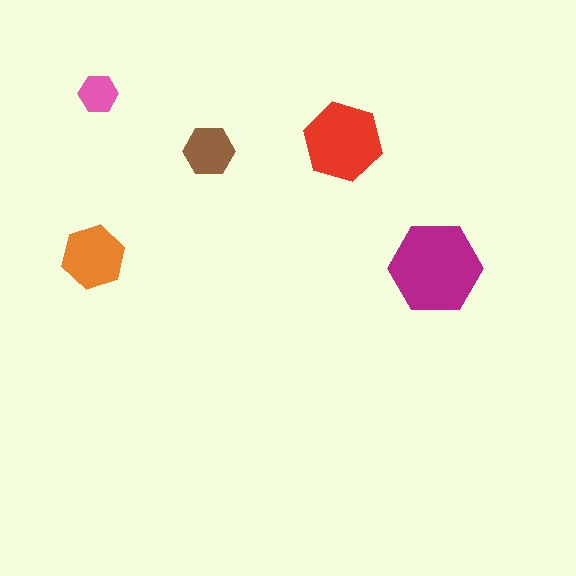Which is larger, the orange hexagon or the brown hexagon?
The orange one.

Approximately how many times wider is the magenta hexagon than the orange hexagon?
About 1.5 times wider.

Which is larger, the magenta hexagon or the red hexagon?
The magenta one.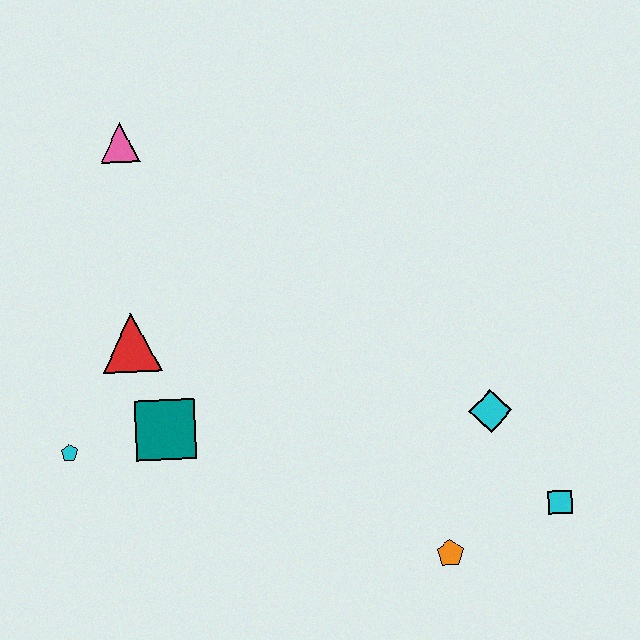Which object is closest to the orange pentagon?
The cyan square is closest to the orange pentagon.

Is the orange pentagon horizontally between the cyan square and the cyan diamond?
No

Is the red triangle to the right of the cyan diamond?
No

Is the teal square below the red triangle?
Yes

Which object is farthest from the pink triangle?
The cyan square is farthest from the pink triangle.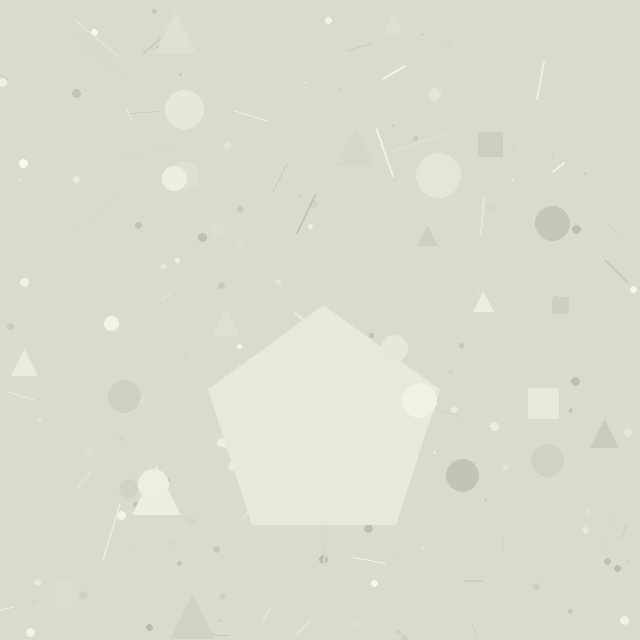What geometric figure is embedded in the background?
A pentagon is embedded in the background.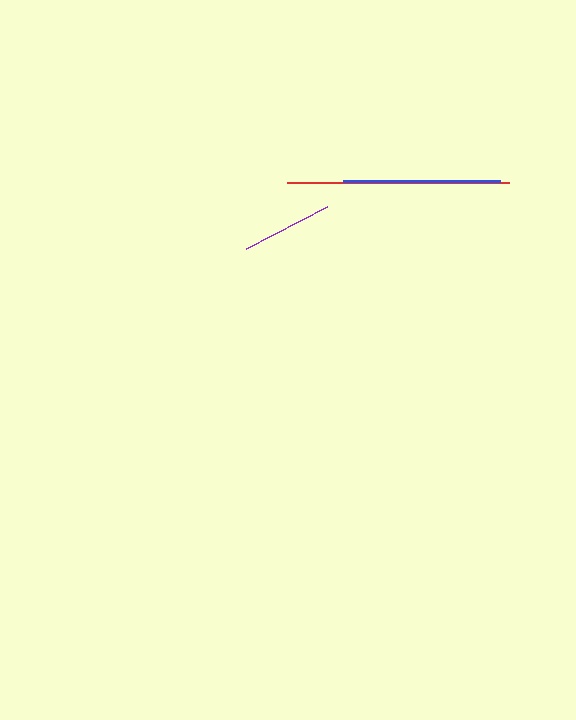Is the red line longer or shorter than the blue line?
The red line is longer than the blue line.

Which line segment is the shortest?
The purple line is the shortest at approximately 91 pixels.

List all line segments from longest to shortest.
From longest to shortest: red, blue, purple.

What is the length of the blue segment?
The blue segment is approximately 156 pixels long.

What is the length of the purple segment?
The purple segment is approximately 91 pixels long.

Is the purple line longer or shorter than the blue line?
The blue line is longer than the purple line.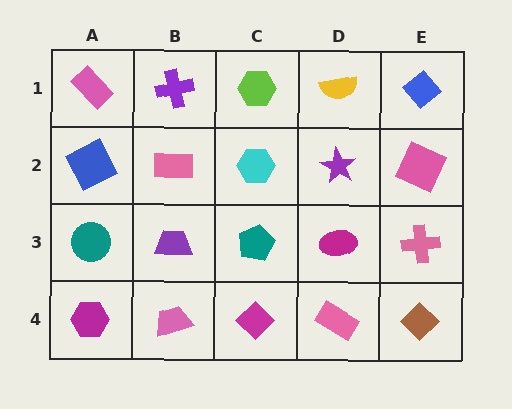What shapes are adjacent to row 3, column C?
A cyan hexagon (row 2, column C), a magenta diamond (row 4, column C), a purple trapezoid (row 3, column B), a magenta ellipse (row 3, column D).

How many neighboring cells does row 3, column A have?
3.